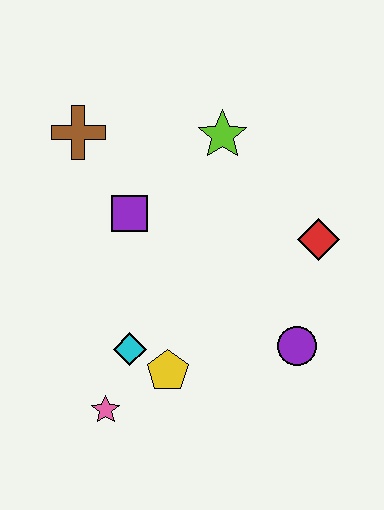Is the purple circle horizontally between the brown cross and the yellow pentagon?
No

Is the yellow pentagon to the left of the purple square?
No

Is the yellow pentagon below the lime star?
Yes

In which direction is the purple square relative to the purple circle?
The purple square is to the left of the purple circle.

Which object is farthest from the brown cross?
The purple circle is farthest from the brown cross.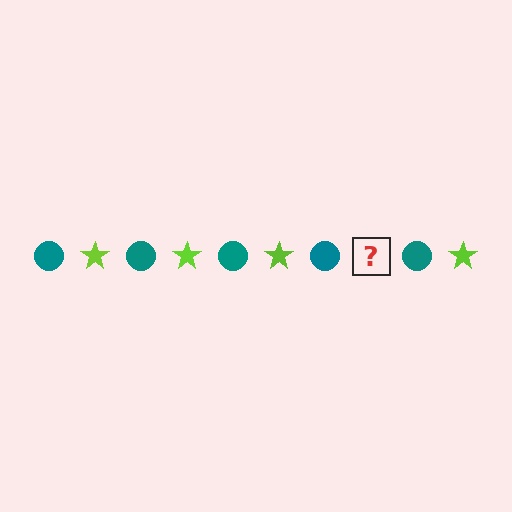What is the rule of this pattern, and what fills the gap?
The rule is that the pattern alternates between teal circle and lime star. The gap should be filled with a lime star.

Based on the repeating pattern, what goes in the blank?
The blank should be a lime star.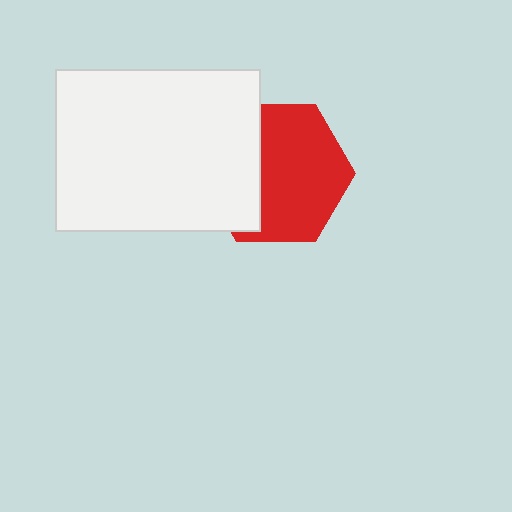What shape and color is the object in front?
The object in front is a white rectangle.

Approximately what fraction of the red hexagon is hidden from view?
Roughly 36% of the red hexagon is hidden behind the white rectangle.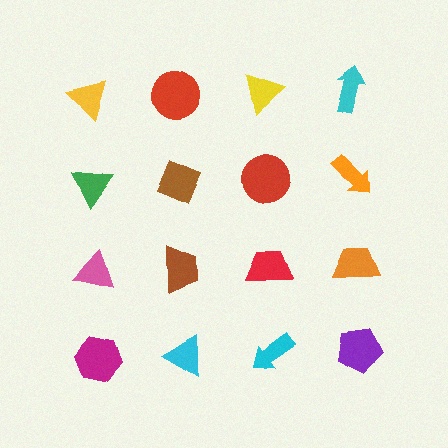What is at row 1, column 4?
A cyan arrow.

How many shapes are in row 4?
4 shapes.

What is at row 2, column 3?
A red circle.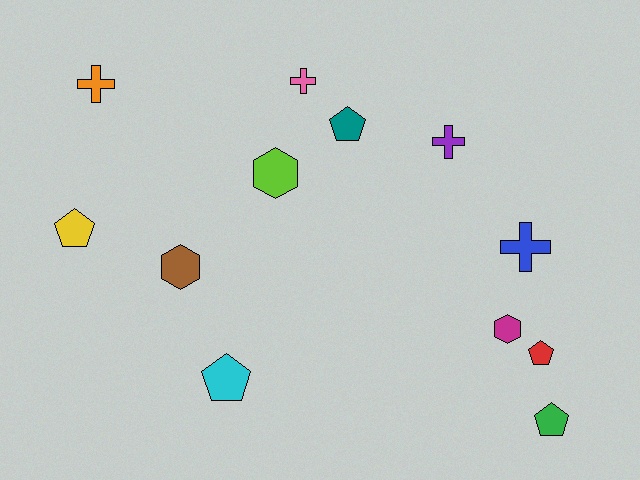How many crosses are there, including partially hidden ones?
There are 4 crosses.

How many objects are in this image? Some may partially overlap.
There are 12 objects.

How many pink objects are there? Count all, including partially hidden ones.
There is 1 pink object.